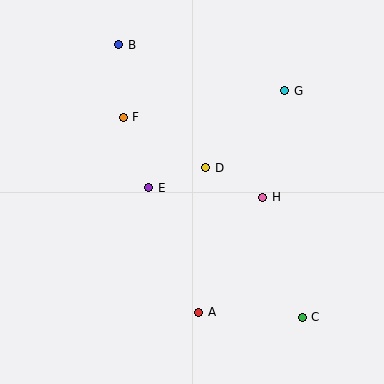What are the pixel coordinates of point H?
Point H is at (263, 197).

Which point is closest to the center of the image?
Point D at (206, 168) is closest to the center.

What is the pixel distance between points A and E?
The distance between A and E is 134 pixels.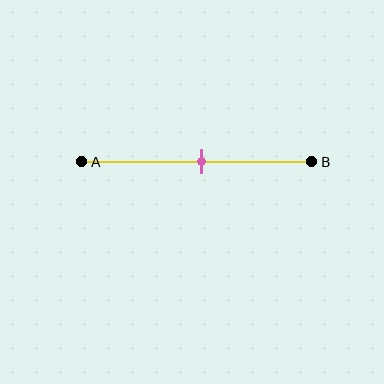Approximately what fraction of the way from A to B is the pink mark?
The pink mark is approximately 50% of the way from A to B.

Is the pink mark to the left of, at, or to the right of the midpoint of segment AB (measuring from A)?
The pink mark is approximately at the midpoint of segment AB.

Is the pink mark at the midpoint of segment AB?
Yes, the mark is approximately at the midpoint.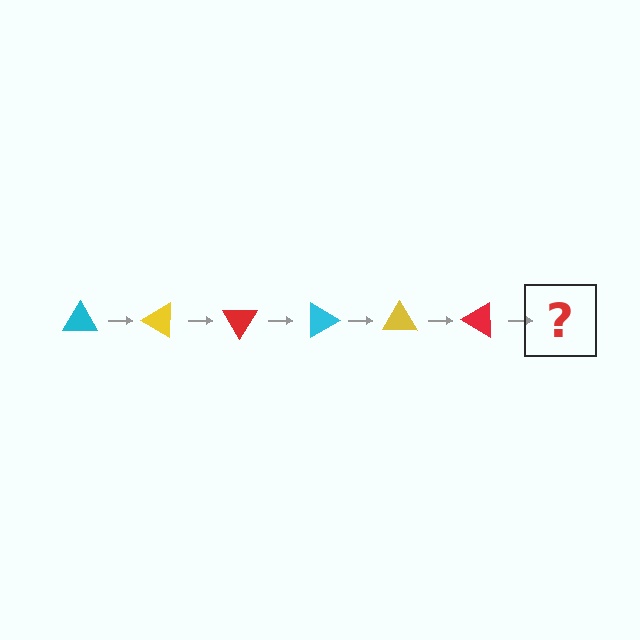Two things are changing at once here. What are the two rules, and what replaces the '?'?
The two rules are that it rotates 30 degrees each step and the color cycles through cyan, yellow, and red. The '?' should be a cyan triangle, rotated 180 degrees from the start.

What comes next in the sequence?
The next element should be a cyan triangle, rotated 180 degrees from the start.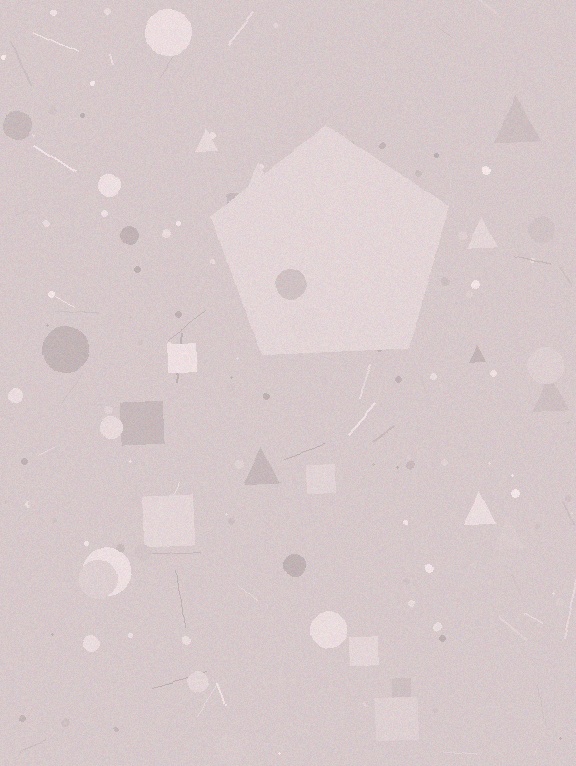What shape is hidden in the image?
A pentagon is hidden in the image.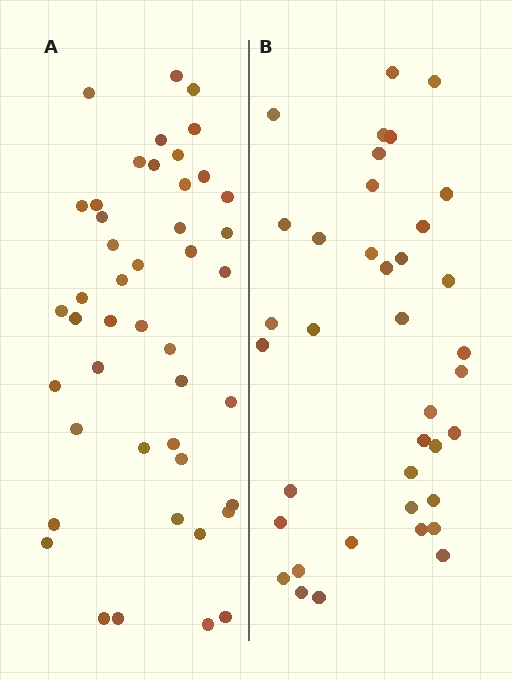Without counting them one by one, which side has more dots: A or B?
Region A (the left region) has more dots.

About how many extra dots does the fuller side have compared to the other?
Region A has roughly 8 or so more dots than region B.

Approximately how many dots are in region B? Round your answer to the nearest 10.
About 40 dots. (The exact count is 38, which rounds to 40.)